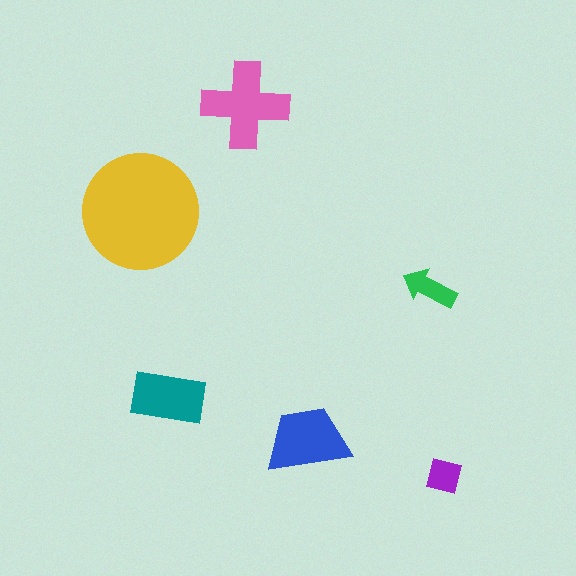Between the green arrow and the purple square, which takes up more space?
The green arrow.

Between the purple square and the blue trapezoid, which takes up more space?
The blue trapezoid.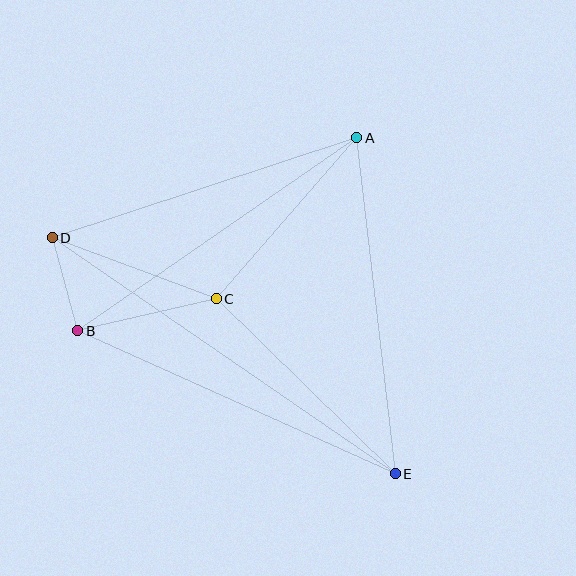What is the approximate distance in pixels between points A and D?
The distance between A and D is approximately 321 pixels.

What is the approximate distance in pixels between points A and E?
The distance between A and E is approximately 338 pixels.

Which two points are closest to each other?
Points B and D are closest to each other.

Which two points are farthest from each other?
Points D and E are farthest from each other.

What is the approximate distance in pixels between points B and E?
The distance between B and E is approximately 348 pixels.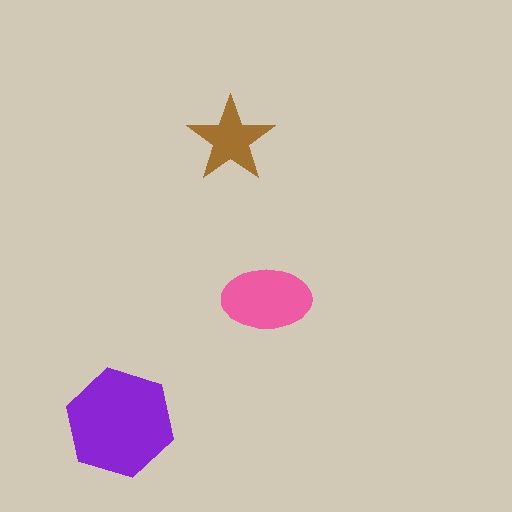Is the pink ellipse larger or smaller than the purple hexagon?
Smaller.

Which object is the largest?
The purple hexagon.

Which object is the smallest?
The brown star.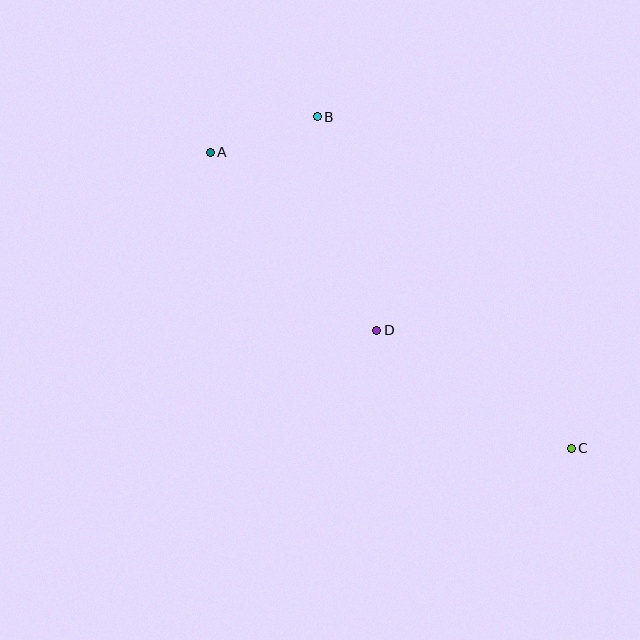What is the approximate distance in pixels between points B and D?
The distance between B and D is approximately 221 pixels.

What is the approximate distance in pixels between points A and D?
The distance between A and D is approximately 244 pixels.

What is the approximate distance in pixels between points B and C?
The distance between B and C is approximately 417 pixels.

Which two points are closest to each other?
Points A and B are closest to each other.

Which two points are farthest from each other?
Points A and C are farthest from each other.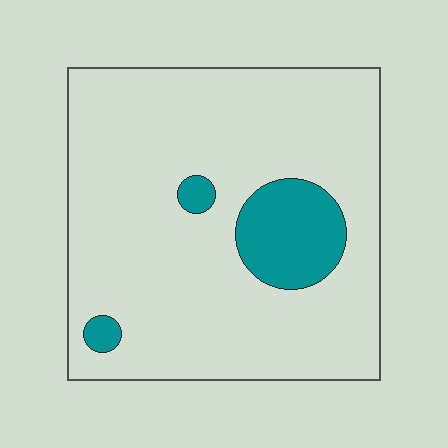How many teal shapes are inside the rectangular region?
3.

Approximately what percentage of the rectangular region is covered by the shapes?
Approximately 10%.